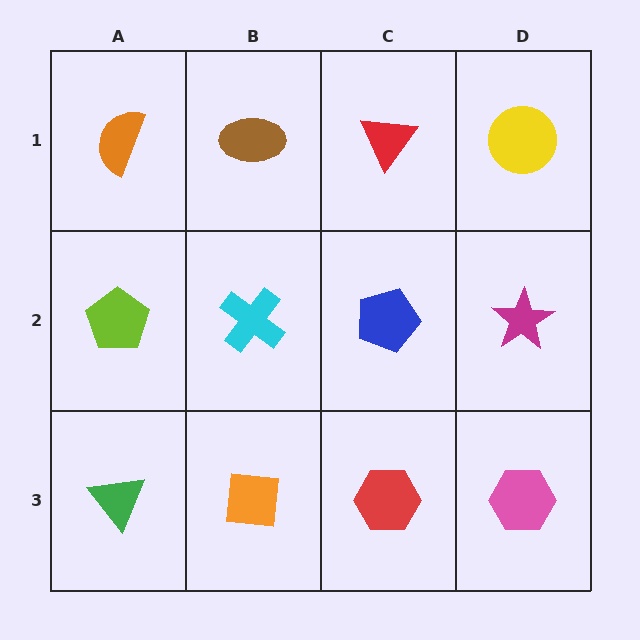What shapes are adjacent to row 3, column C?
A blue pentagon (row 2, column C), an orange square (row 3, column B), a pink hexagon (row 3, column D).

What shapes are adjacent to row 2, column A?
An orange semicircle (row 1, column A), a green triangle (row 3, column A), a cyan cross (row 2, column B).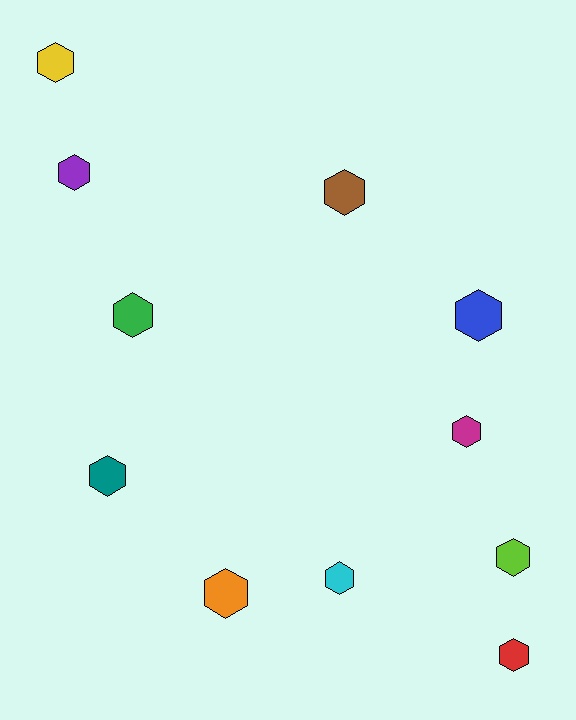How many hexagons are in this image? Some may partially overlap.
There are 11 hexagons.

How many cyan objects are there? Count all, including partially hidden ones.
There is 1 cyan object.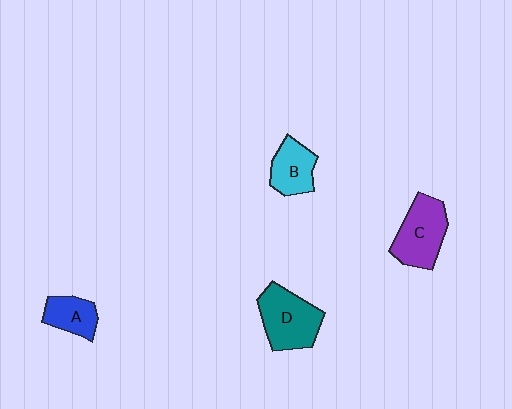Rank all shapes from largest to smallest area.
From largest to smallest: D (teal), C (purple), B (cyan), A (blue).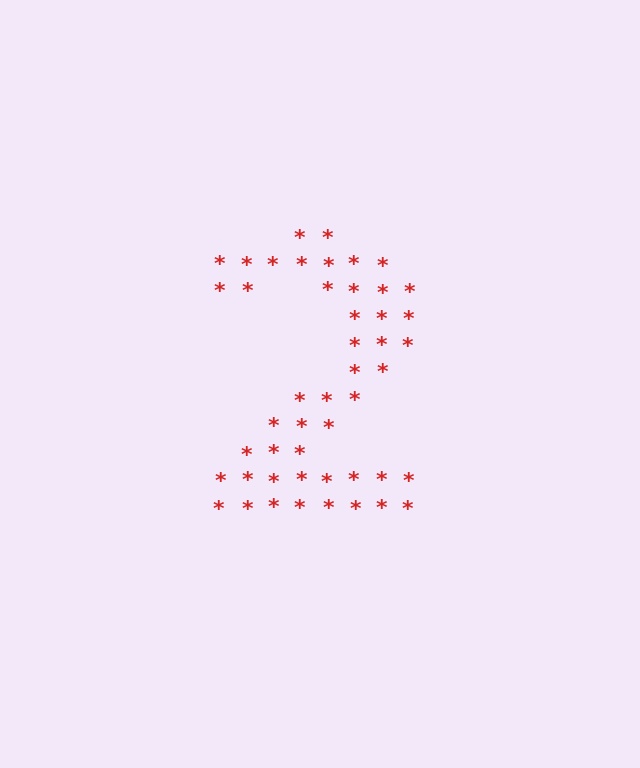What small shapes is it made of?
It is made of small asterisks.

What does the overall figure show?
The overall figure shows the digit 2.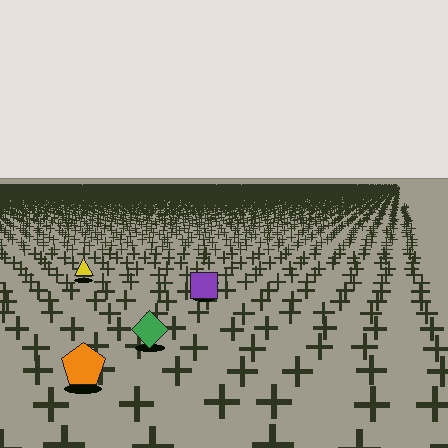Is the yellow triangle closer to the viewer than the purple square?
No. The purple square is closer — you can tell from the texture gradient: the ground texture is coarser near it.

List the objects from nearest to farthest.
From nearest to farthest: the orange pentagon, the green diamond, the purple square, the yellow triangle.